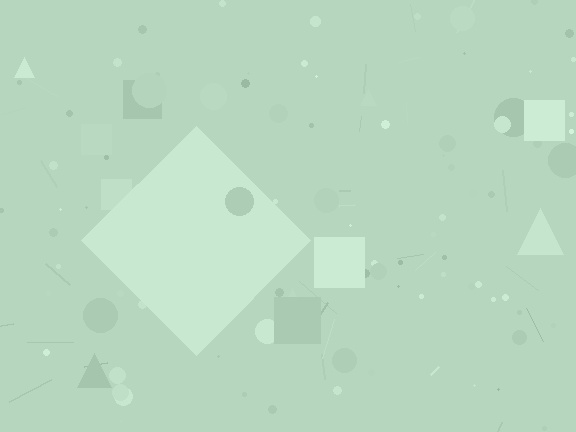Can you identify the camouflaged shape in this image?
The camouflaged shape is a diamond.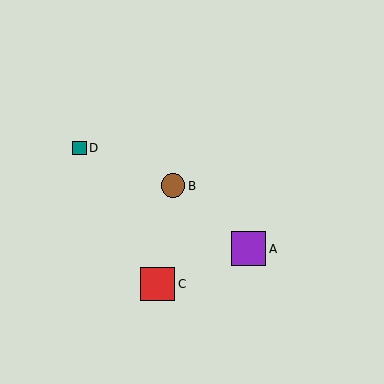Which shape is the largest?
The red square (labeled C) is the largest.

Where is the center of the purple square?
The center of the purple square is at (249, 249).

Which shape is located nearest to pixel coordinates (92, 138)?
The teal square (labeled D) at (79, 148) is nearest to that location.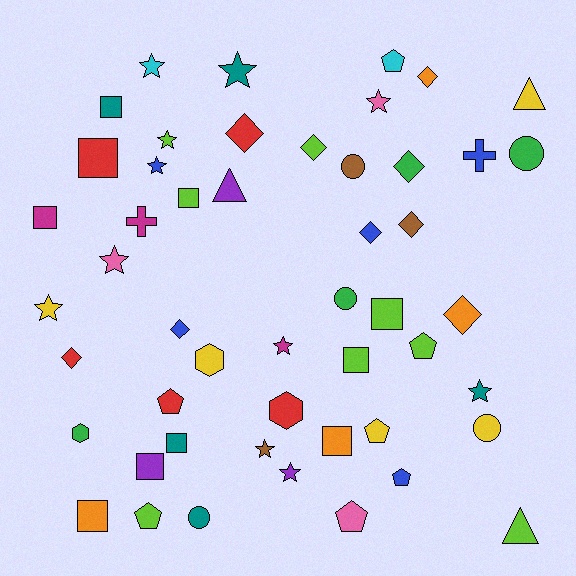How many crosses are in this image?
There are 2 crosses.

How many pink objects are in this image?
There are 3 pink objects.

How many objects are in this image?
There are 50 objects.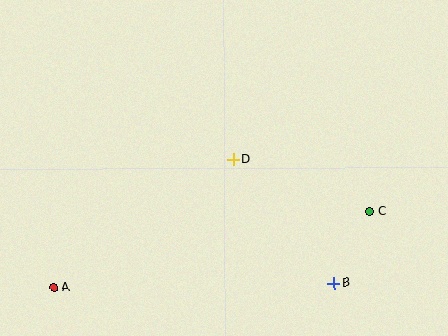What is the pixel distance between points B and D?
The distance between B and D is 160 pixels.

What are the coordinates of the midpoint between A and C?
The midpoint between A and C is at (212, 249).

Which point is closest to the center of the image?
Point D at (233, 159) is closest to the center.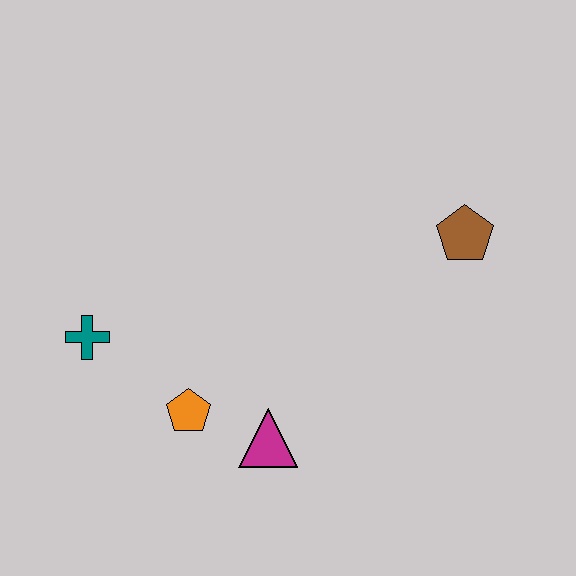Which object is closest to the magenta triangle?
The orange pentagon is closest to the magenta triangle.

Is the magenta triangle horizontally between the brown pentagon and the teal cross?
Yes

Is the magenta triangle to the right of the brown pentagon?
No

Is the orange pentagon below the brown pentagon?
Yes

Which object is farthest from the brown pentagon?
The teal cross is farthest from the brown pentagon.